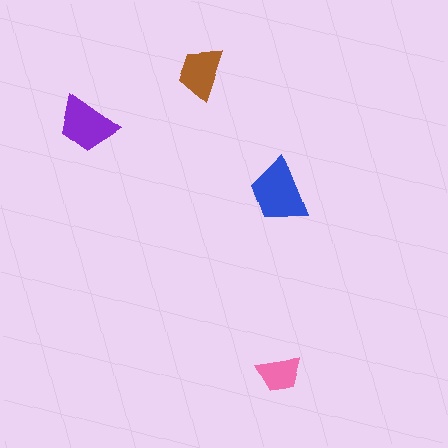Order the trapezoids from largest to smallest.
the blue one, the purple one, the brown one, the pink one.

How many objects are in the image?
There are 4 objects in the image.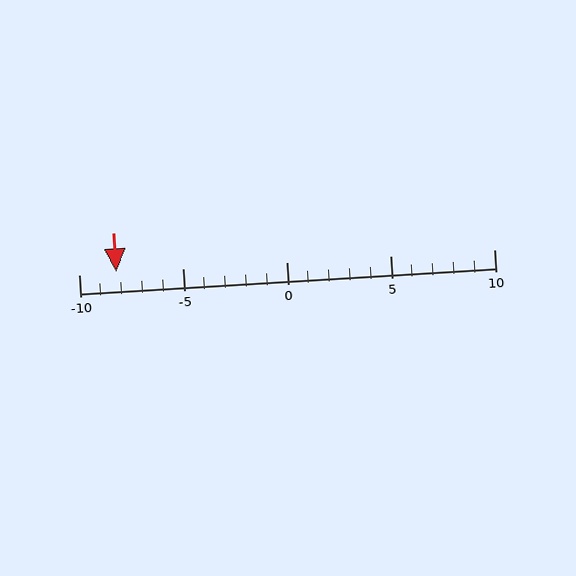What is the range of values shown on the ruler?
The ruler shows values from -10 to 10.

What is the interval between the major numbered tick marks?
The major tick marks are spaced 5 units apart.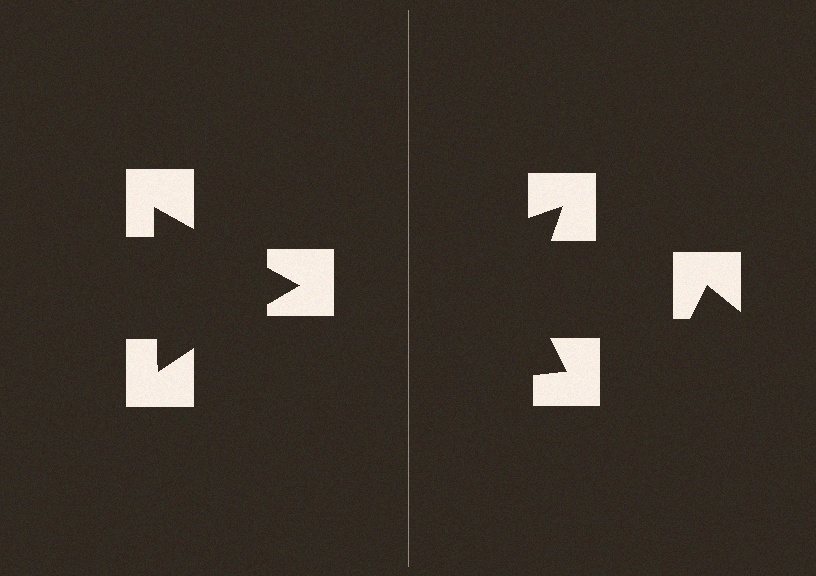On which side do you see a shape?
An illusory triangle appears on the left side. On the right side the wedge cuts are rotated, so no coherent shape forms.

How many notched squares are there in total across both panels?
6 — 3 on each side.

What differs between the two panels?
The notched squares are positioned identically on both sides; only the wedge orientations differ. On the left they align to a triangle; on the right they are misaligned.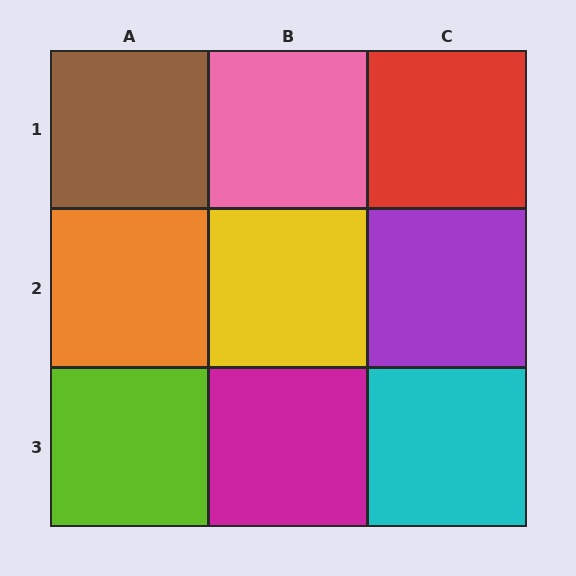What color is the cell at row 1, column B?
Pink.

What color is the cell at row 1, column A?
Brown.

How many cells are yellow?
1 cell is yellow.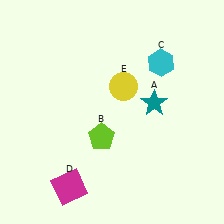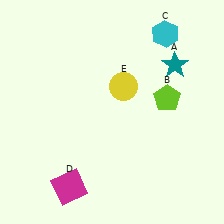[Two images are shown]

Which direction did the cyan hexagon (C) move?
The cyan hexagon (C) moved up.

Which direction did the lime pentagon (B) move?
The lime pentagon (B) moved right.